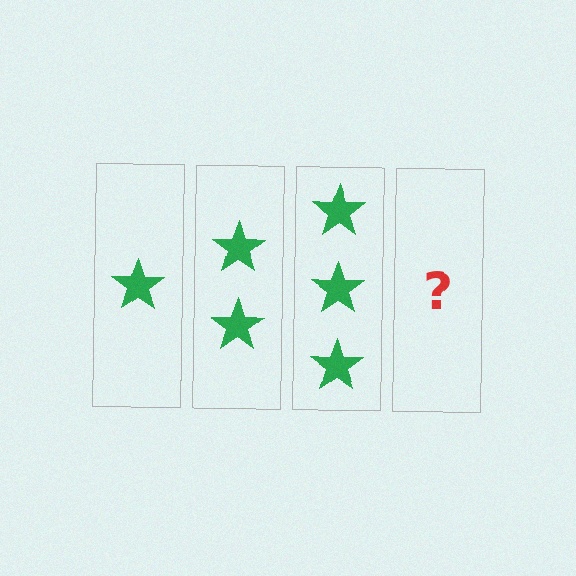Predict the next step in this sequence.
The next step is 4 stars.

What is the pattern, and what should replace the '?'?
The pattern is that each step adds one more star. The '?' should be 4 stars.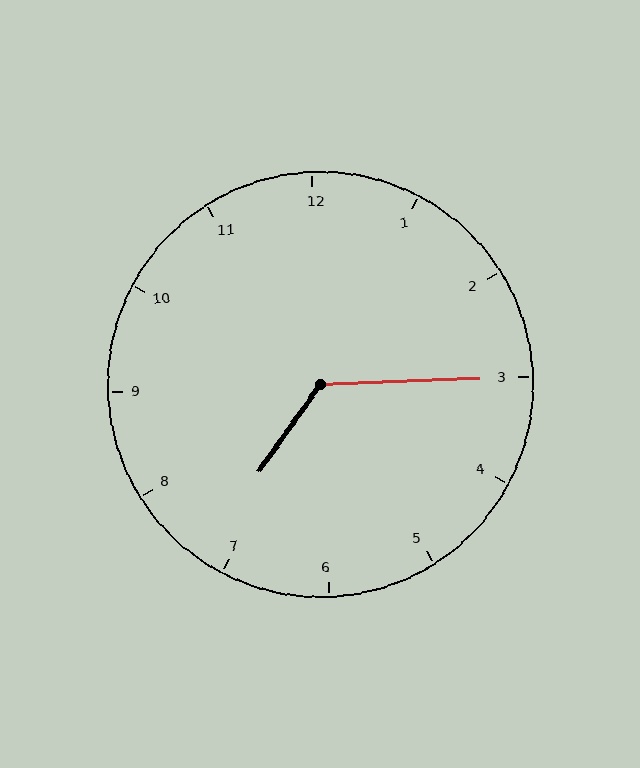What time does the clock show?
7:15.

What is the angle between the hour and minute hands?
Approximately 128 degrees.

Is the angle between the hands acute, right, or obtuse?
It is obtuse.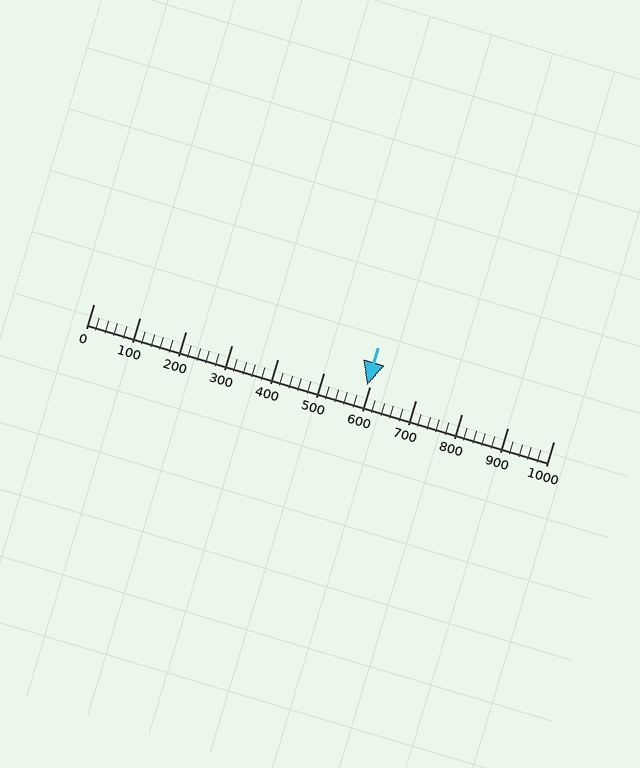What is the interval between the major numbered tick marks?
The major tick marks are spaced 100 units apart.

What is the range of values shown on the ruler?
The ruler shows values from 0 to 1000.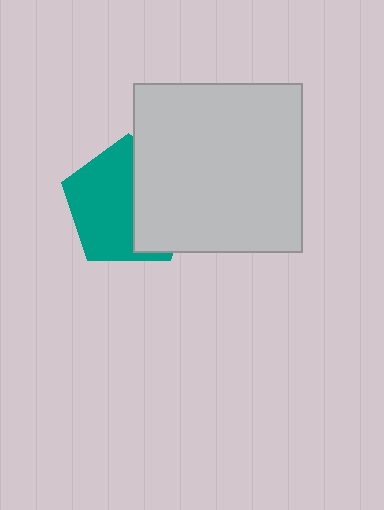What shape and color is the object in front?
The object in front is a light gray square.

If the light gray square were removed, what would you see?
You would see the complete teal pentagon.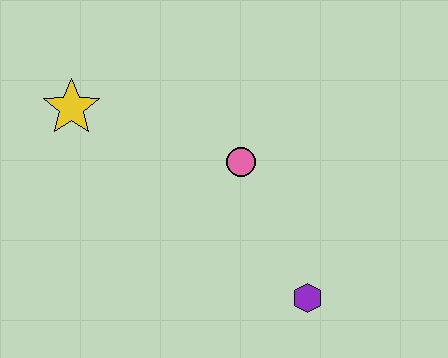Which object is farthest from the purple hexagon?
The yellow star is farthest from the purple hexagon.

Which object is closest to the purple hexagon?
The pink circle is closest to the purple hexagon.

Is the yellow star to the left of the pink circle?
Yes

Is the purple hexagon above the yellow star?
No